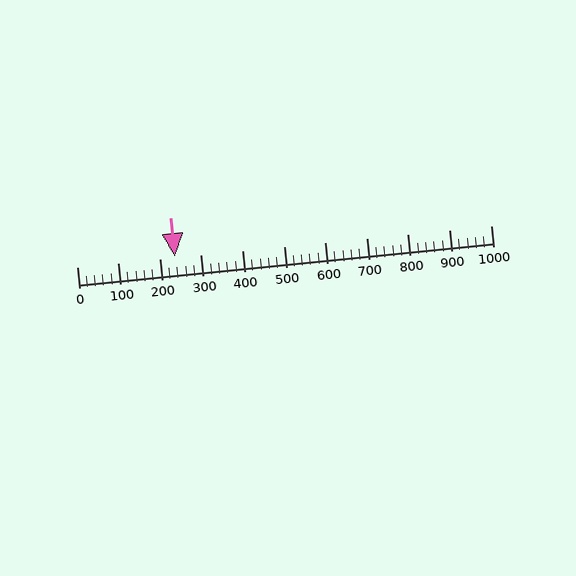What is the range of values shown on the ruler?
The ruler shows values from 0 to 1000.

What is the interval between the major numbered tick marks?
The major tick marks are spaced 100 units apart.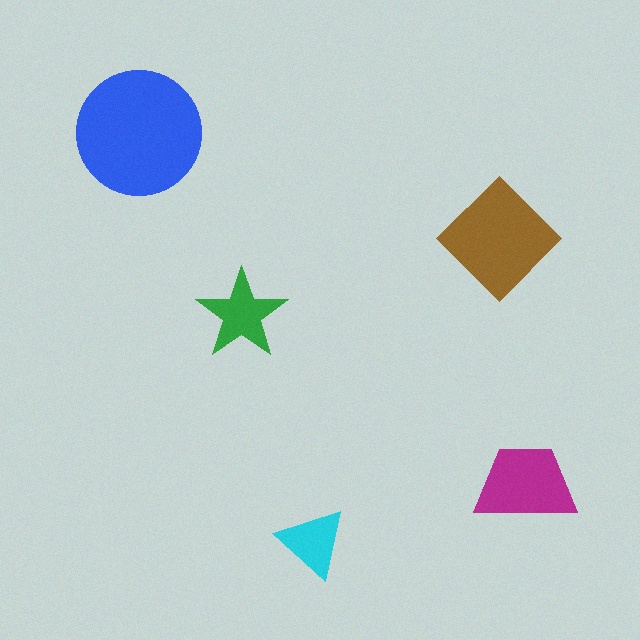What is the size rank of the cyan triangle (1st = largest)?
5th.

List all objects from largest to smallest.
The blue circle, the brown diamond, the magenta trapezoid, the green star, the cyan triangle.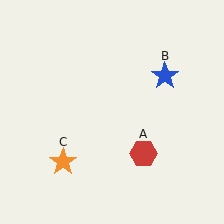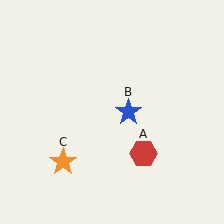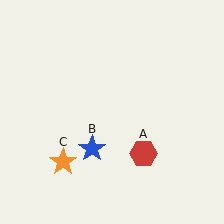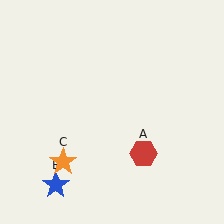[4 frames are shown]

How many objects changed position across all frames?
1 object changed position: blue star (object B).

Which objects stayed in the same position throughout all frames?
Red hexagon (object A) and orange star (object C) remained stationary.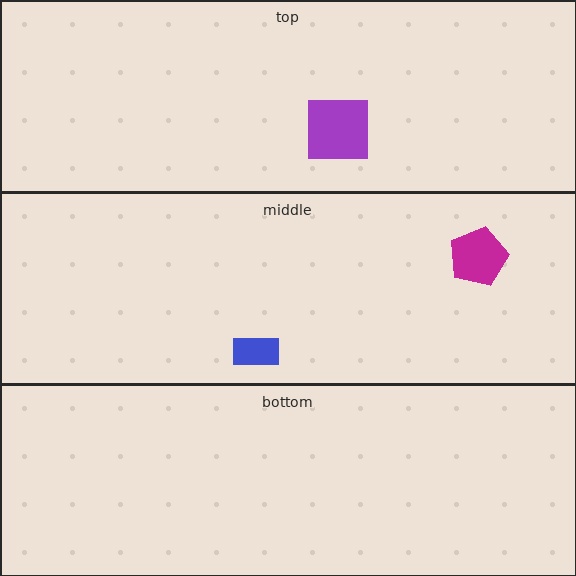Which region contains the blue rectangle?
The middle region.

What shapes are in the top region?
The purple square.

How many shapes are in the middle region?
2.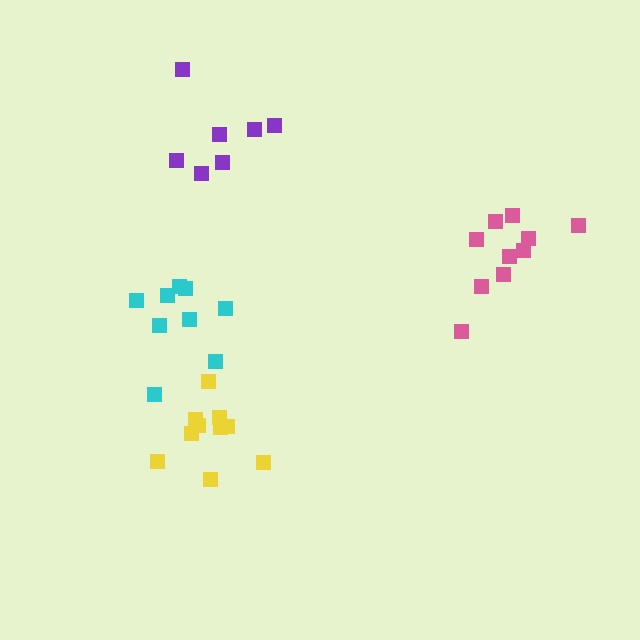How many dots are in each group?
Group 1: 10 dots, Group 2: 7 dots, Group 3: 9 dots, Group 4: 10 dots (36 total).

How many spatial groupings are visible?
There are 4 spatial groupings.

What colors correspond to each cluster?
The clusters are colored: pink, purple, cyan, yellow.